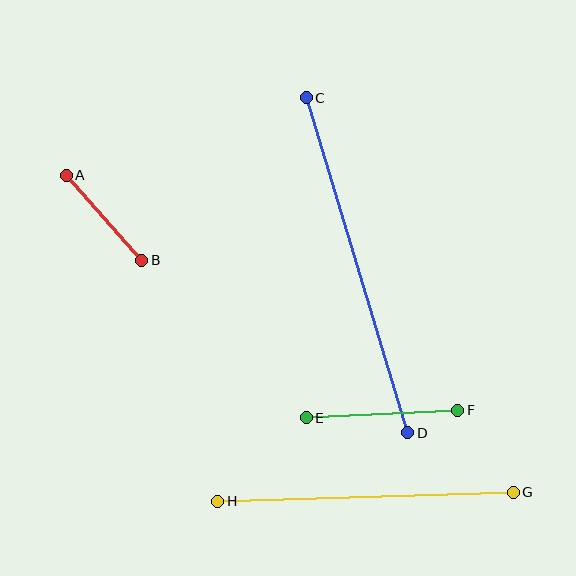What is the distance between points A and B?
The distance is approximately 113 pixels.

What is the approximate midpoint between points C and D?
The midpoint is at approximately (357, 265) pixels.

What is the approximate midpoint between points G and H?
The midpoint is at approximately (365, 497) pixels.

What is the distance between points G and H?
The distance is approximately 296 pixels.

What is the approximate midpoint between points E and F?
The midpoint is at approximately (382, 414) pixels.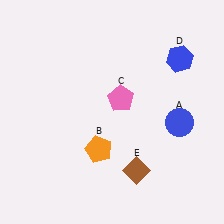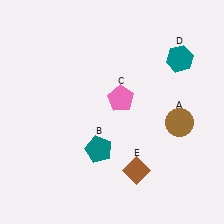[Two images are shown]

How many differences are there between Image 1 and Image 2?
There are 3 differences between the two images.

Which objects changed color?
A changed from blue to brown. B changed from orange to teal. D changed from blue to teal.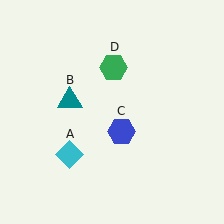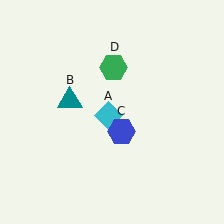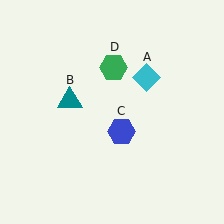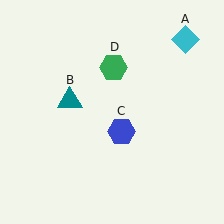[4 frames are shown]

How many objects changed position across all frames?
1 object changed position: cyan diamond (object A).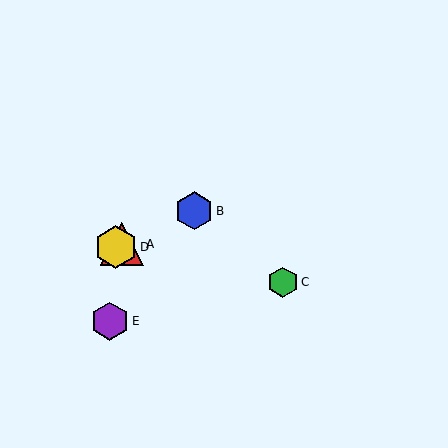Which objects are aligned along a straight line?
Objects A, B, D are aligned along a straight line.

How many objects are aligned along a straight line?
3 objects (A, B, D) are aligned along a straight line.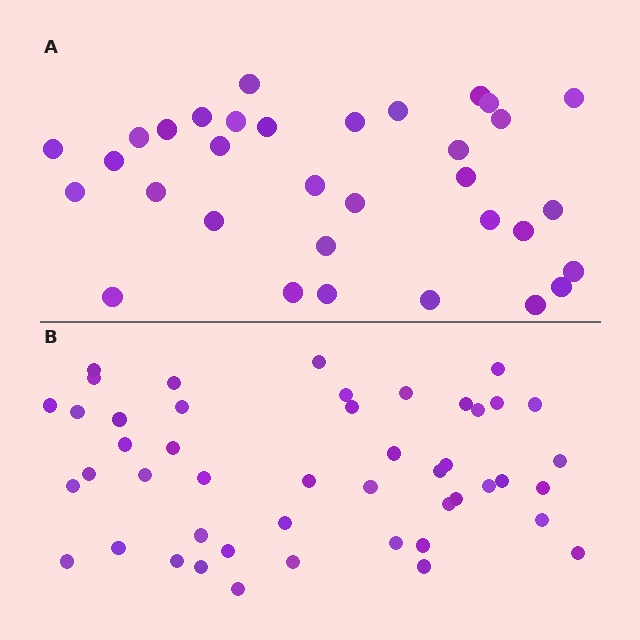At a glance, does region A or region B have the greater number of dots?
Region B (the bottom region) has more dots.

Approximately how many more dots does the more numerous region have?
Region B has approximately 15 more dots than region A.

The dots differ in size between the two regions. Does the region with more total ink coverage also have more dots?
No. Region A has more total ink coverage because its dots are larger, but region B actually contains more individual dots. Total area can be misleading — the number of items is what matters here.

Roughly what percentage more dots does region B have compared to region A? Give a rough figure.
About 40% more.